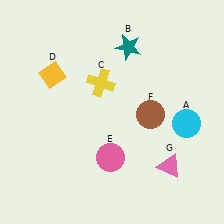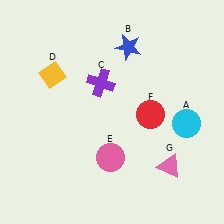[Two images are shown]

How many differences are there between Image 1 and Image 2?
There are 3 differences between the two images.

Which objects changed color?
B changed from teal to blue. C changed from yellow to purple. F changed from brown to red.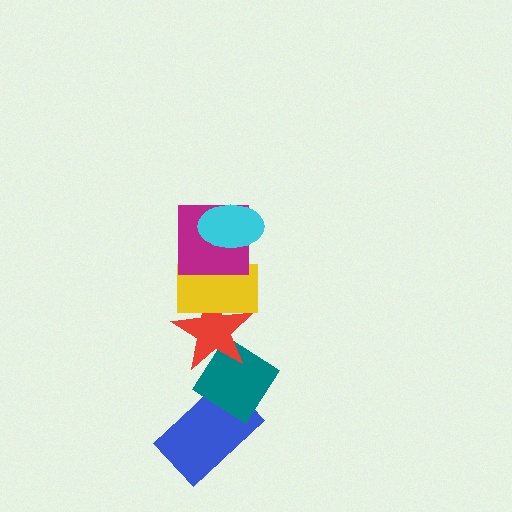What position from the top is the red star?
The red star is 4th from the top.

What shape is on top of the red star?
The yellow rectangle is on top of the red star.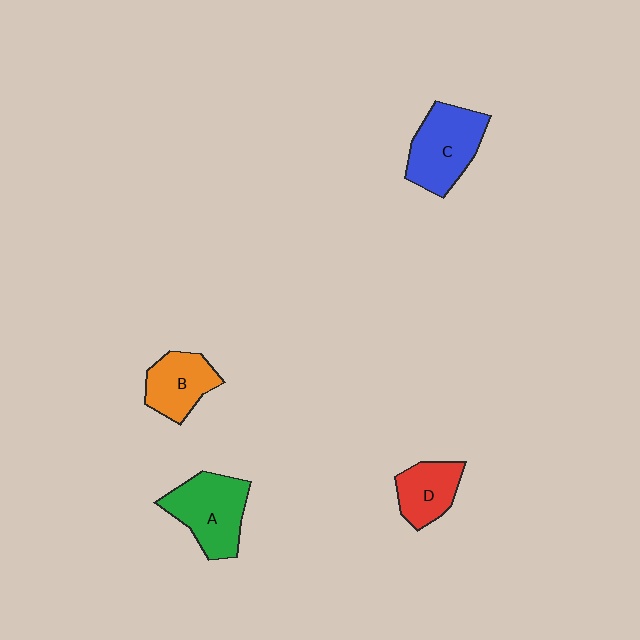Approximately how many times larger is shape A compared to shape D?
Approximately 1.5 times.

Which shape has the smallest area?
Shape D (red).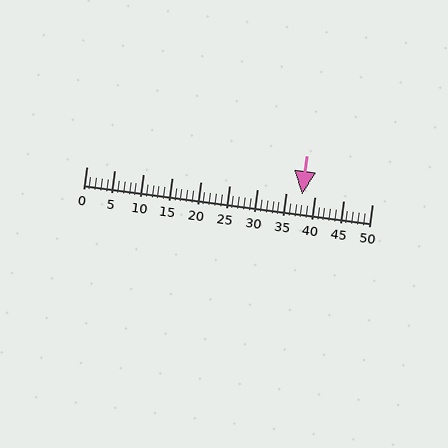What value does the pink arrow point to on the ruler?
The pink arrow points to approximately 38.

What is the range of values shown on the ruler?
The ruler shows values from 0 to 50.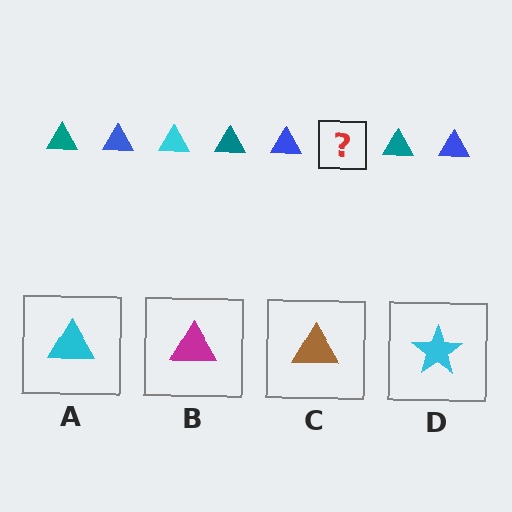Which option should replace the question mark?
Option A.